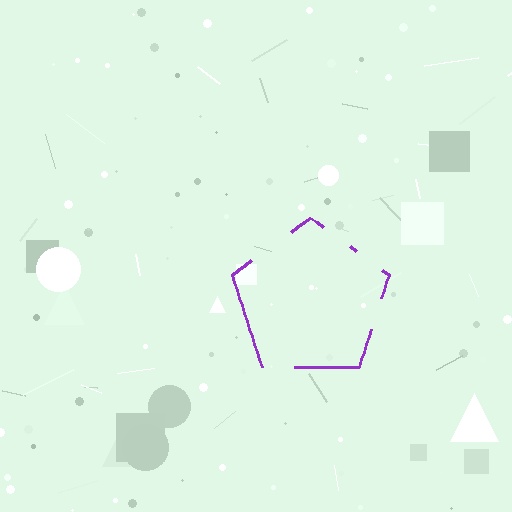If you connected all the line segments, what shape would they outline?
They would outline a pentagon.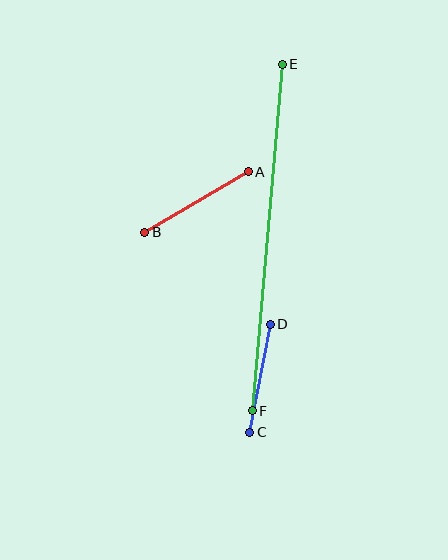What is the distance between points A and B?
The distance is approximately 120 pixels.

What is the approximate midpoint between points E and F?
The midpoint is at approximately (267, 238) pixels.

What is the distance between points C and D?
The distance is approximately 110 pixels.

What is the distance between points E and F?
The distance is approximately 348 pixels.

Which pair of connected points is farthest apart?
Points E and F are farthest apart.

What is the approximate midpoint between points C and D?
The midpoint is at approximately (260, 378) pixels.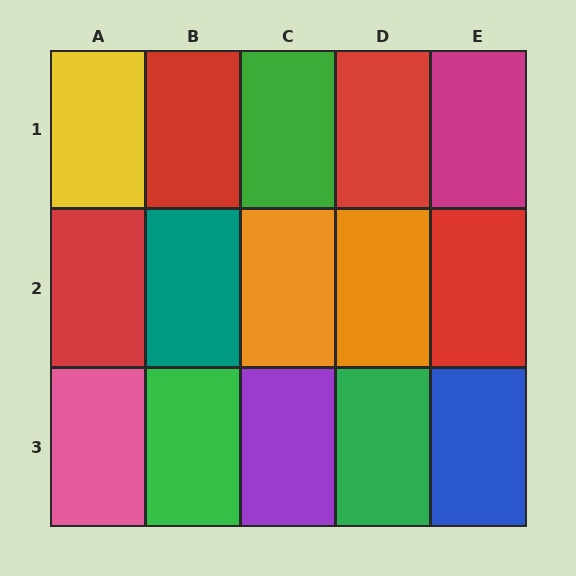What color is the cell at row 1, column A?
Yellow.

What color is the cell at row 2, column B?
Teal.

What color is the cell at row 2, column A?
Red.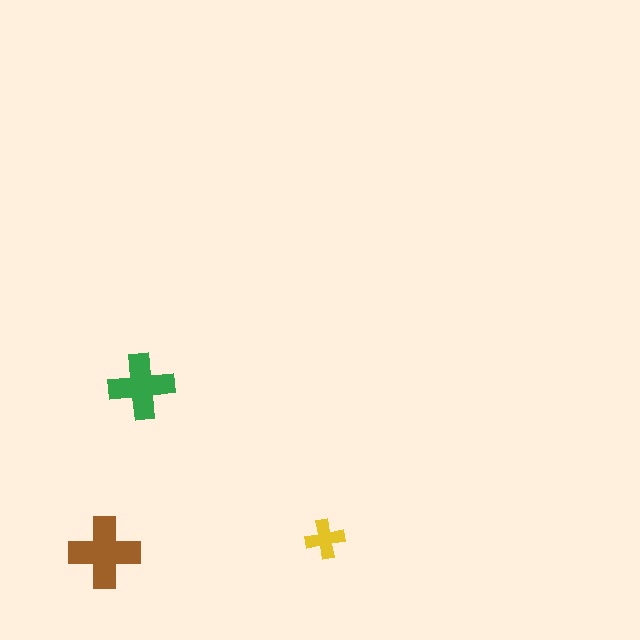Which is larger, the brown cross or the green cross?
The brown one.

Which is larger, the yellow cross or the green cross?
The green one.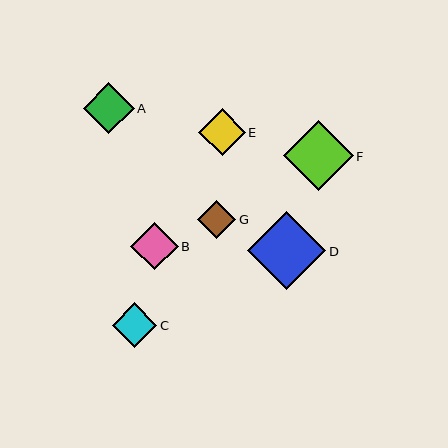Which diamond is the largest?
Diamond D is the largest with a size of approximately 78 pixels.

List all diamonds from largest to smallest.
From largest to smallest: D, F, A, B, E, C, G.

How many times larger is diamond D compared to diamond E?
Diamond D is approximately 1.7 times the size of diamond E.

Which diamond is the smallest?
Diamond G is the smallest with a size of approximately 38 pixels.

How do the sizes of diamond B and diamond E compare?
Diamond B and diamond E are approximately the same size.